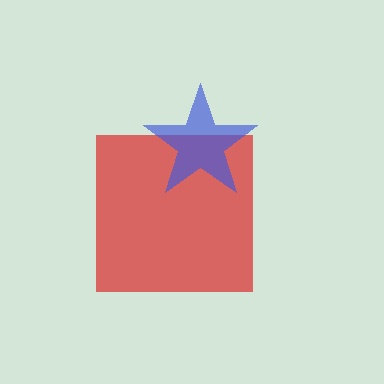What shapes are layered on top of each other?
The layered shapes are: a red square, a blue star.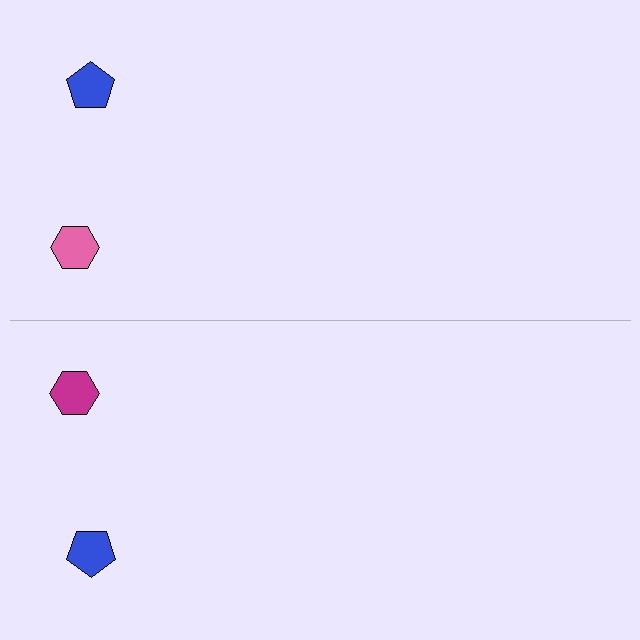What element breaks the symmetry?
The magenta hexagon on the bottom side breaks the symmetry — its mirror counterpart is pink.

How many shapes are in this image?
There are 4 shapes in this image.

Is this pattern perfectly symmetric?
No, the pattern is not perfectly symmetric. The magenta hexagon on the bottom side breaks the symmetry — its mirror counterpart is pink.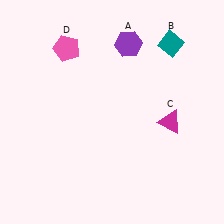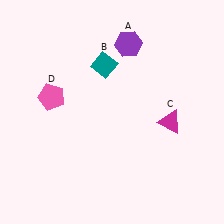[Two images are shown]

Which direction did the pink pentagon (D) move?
The pink pentagon (D) moved down.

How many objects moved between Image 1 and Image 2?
2 objects moved between the two images.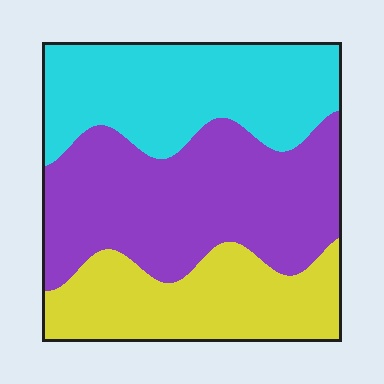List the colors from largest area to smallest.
From largest to smallest: purple, cyan, yellow.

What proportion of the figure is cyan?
Cyan covers roughly 30% of the figure.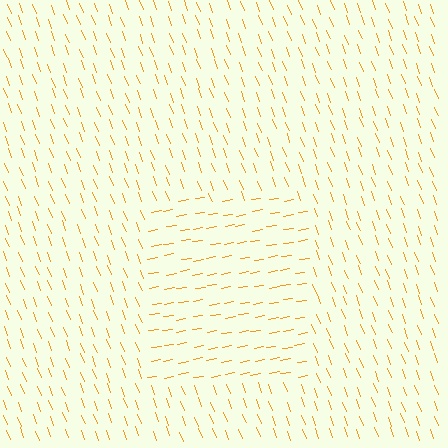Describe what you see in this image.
The image is filled with small orange line segments. A rectangle region in the image has lines oriented differently from the surrounding lines, creating a visible texture boundary.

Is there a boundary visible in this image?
Yes, there is a texture boundary formed by a change in line orientation.